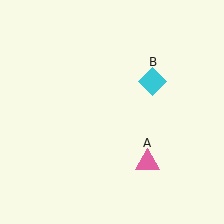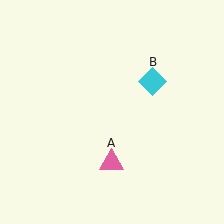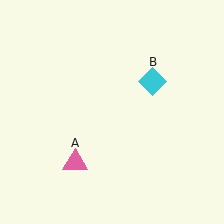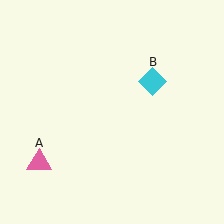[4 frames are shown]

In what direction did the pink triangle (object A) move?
The pink triangle (object A) moved left.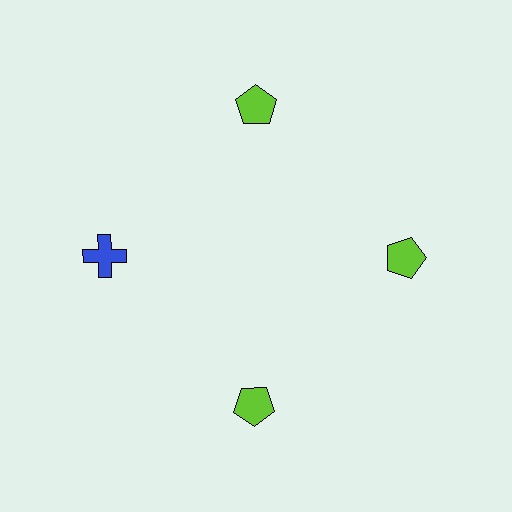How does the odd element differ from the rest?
It differs in both color (blue instead of lime) and shape (cross instead of pentagon).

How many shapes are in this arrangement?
There are 4 shapes arranged in a ring pattern.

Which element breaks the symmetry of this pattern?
The blue cross at roughly the 9 o'clock position breaks the symmetry. All other shapes are lime pentagons.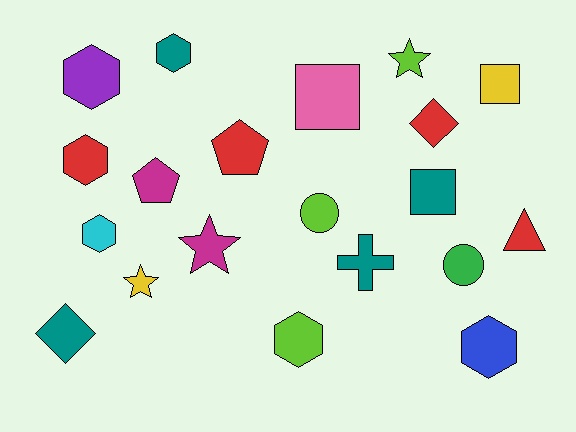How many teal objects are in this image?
There are 4 teal objects.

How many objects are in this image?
There are 20 objects.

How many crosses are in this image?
There is 1 cross.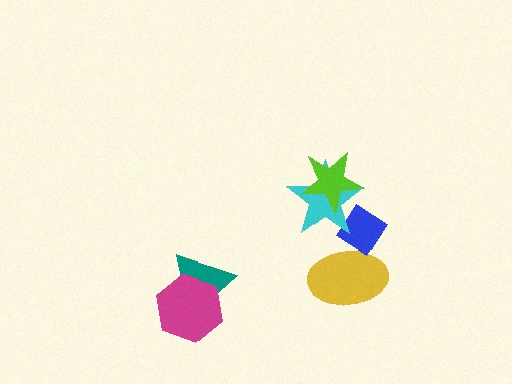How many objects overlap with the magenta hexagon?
1 object overlaps with the magenta hexagon.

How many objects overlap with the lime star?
1 object overlaps with the lime star.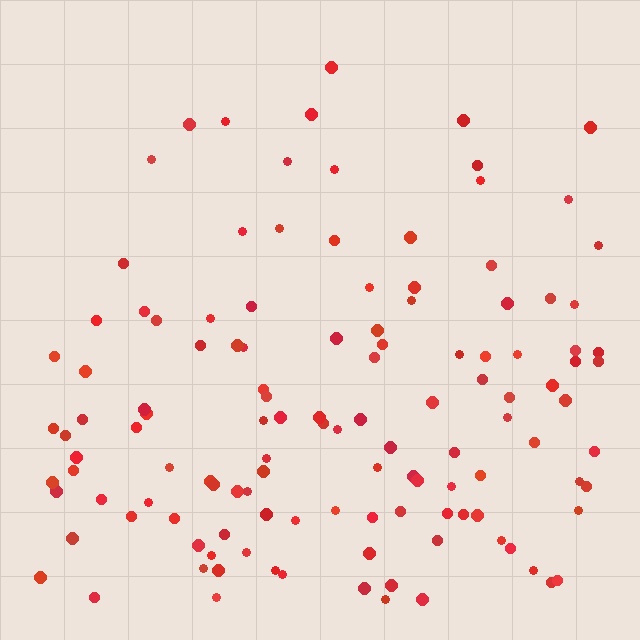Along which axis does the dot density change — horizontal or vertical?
Vertical.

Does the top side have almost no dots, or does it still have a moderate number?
Still a moderate number, just noticeably fewer than the bottom.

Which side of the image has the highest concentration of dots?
The bottom.